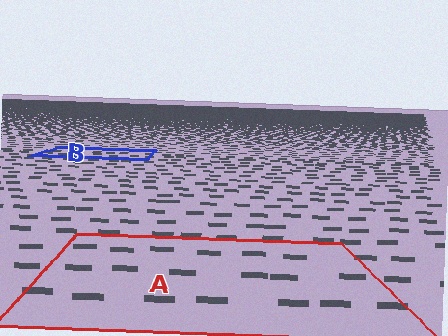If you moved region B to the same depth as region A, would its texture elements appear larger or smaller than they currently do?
They would appear larger. At a closer depth, the same texture elements are projected at a bigger on-screen size.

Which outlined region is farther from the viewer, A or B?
Region B is farther from the viewer — the texture elements inside it appear smaller and more densely packed.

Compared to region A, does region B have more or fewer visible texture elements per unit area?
Region B has more texture elements per unit area — they are packed more densely because it is farther away.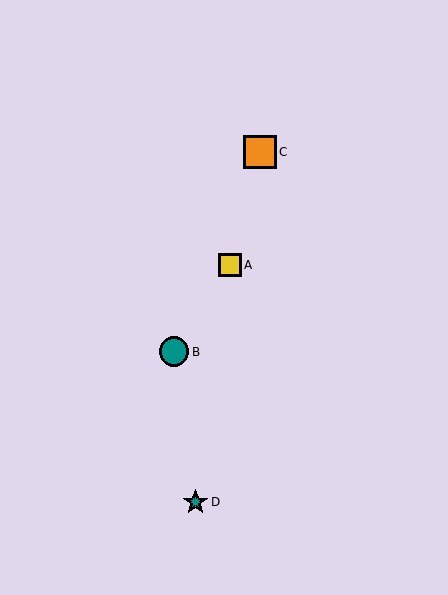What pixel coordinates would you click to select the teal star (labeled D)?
Click at (195, 502) to select the teal star D.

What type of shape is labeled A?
Shape A is a yellow square.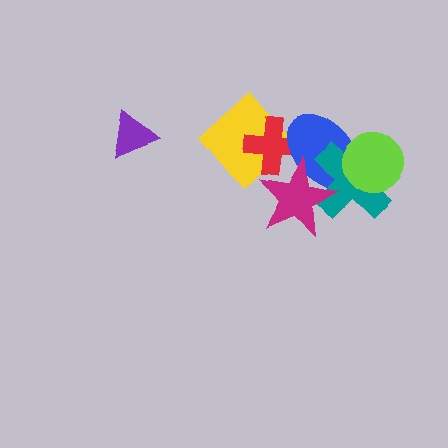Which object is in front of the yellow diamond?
The red cross is in front of the yellow diamond.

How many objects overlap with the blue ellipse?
4 objects overlap with the blue ellipse.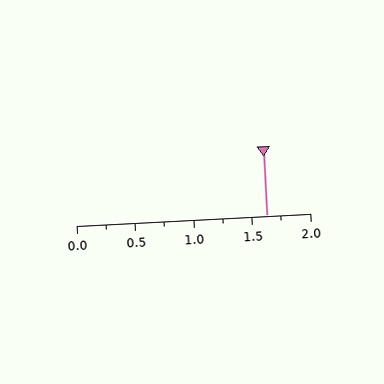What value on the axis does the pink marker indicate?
The marker indicates approximately 1.62.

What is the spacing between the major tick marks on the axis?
The major ticks are spaced 0.5 apart.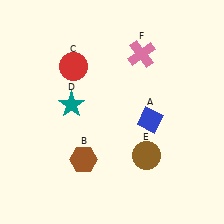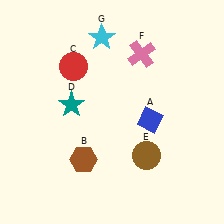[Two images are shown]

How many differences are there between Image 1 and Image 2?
There is 1 difference between the two images.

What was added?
A cyan star (G) was added in Image 2.